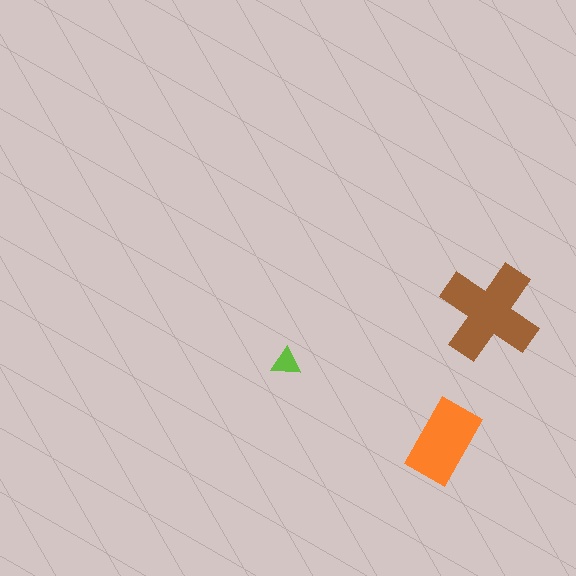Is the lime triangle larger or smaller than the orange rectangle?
Smaller.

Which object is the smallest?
The lime triangle.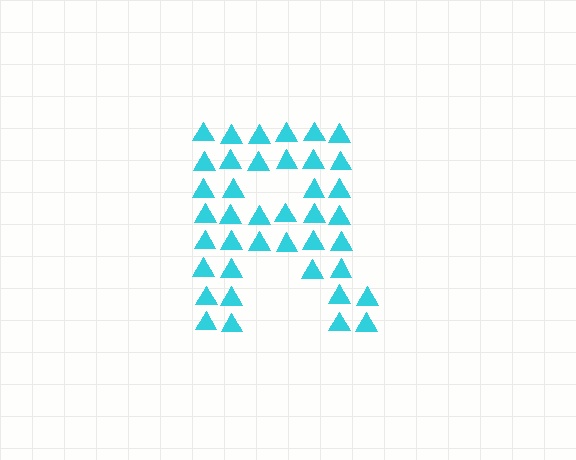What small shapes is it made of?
It is made of small triangles.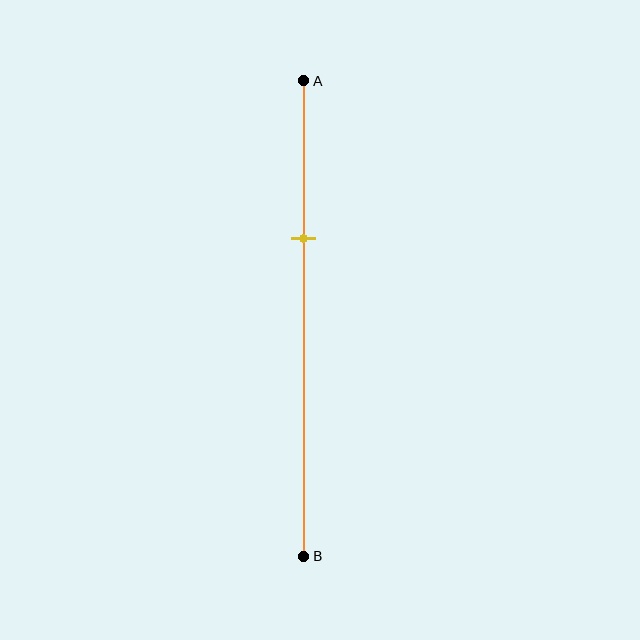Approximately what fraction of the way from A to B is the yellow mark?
The yellow mark is approximately 35% of the way from A to B.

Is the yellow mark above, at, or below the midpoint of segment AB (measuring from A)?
The yellow mark is above the midpoint of segment AB.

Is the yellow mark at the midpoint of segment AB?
No, the mark is at about 35% from A, not at the 50% midpoint.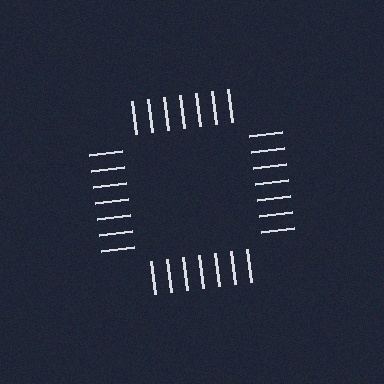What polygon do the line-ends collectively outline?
An illusory square — the line segments terminate on its edges but no continuous stroke is drawn.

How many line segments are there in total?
28 — 7 along each of the 4 edges.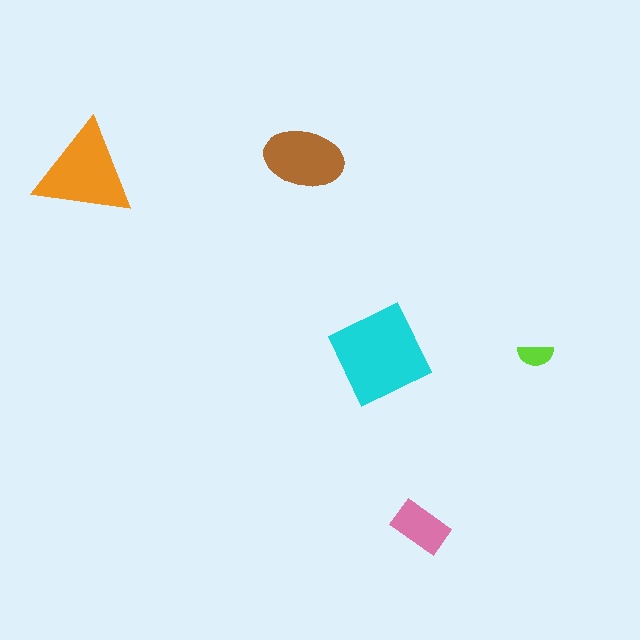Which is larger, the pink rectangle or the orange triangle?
The orange triangle.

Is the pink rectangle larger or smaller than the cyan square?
Smaller.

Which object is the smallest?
The lime semicircle.